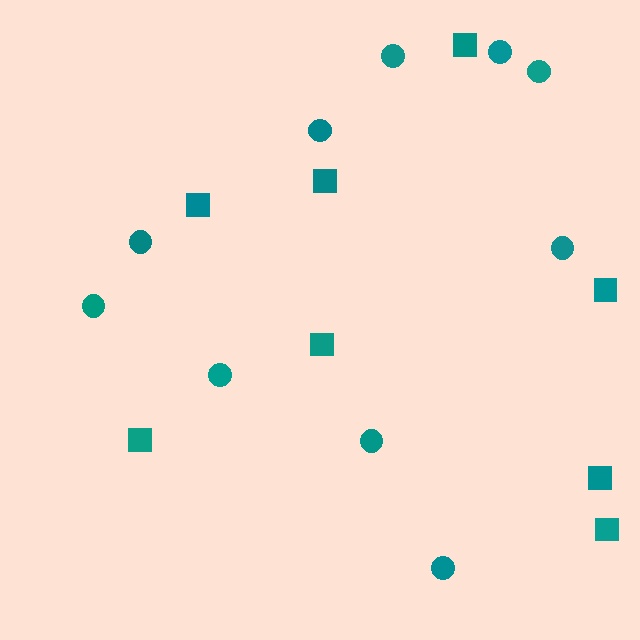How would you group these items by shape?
There are 2 groups: one group of circles (10) and one group of squares (8).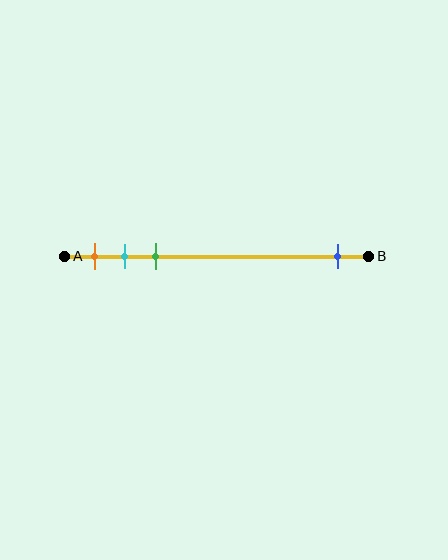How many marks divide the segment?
There are 4 marks dividing the segment.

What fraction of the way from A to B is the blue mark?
The blue mark is approximately 90% (0.9) of the way from A to B.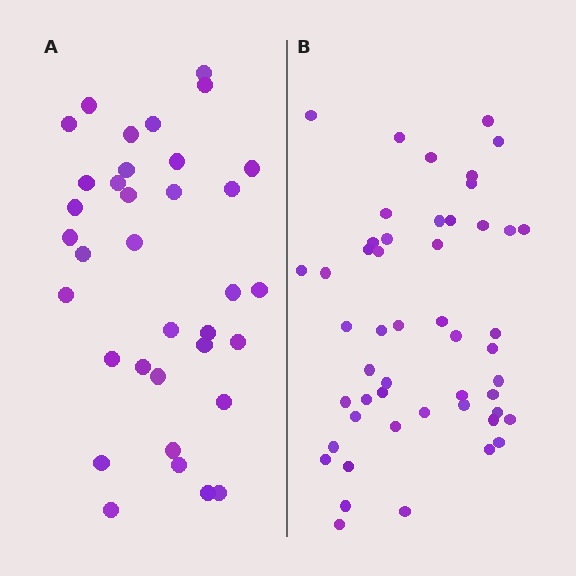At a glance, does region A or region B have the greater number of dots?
Region B (the right region) has more dots.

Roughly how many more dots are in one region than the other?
Region B has approximately 15 more dots than region A.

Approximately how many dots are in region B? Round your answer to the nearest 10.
About 50 dots.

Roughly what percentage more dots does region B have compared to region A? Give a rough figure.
About 45% more.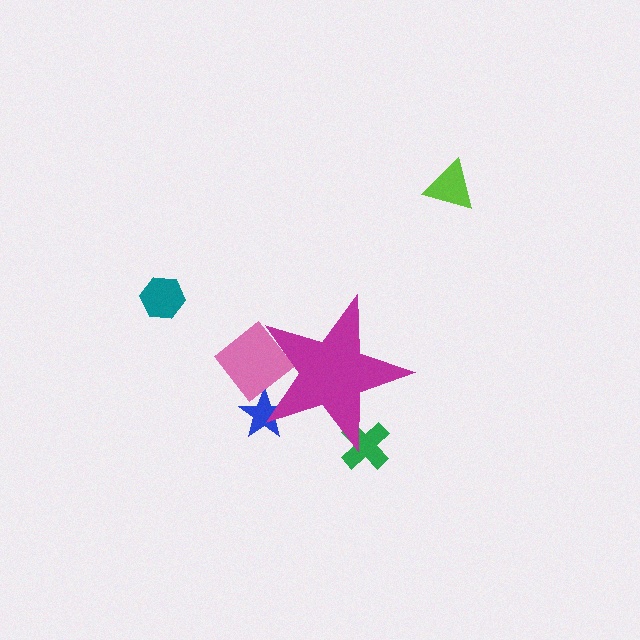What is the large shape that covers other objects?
A magenta star.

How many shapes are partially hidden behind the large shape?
3 shapes are partially hidden.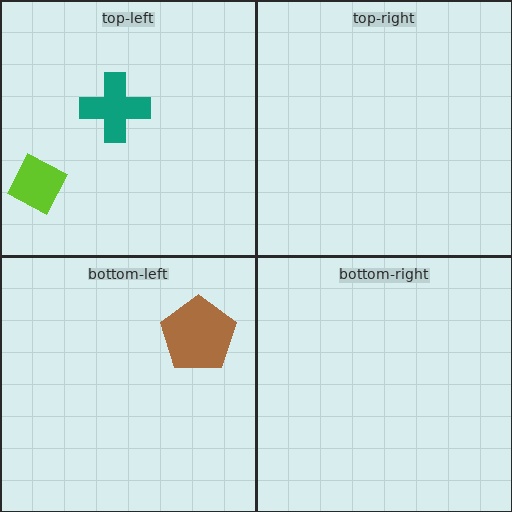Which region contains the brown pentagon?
The bottom-left region.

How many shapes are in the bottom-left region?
1.